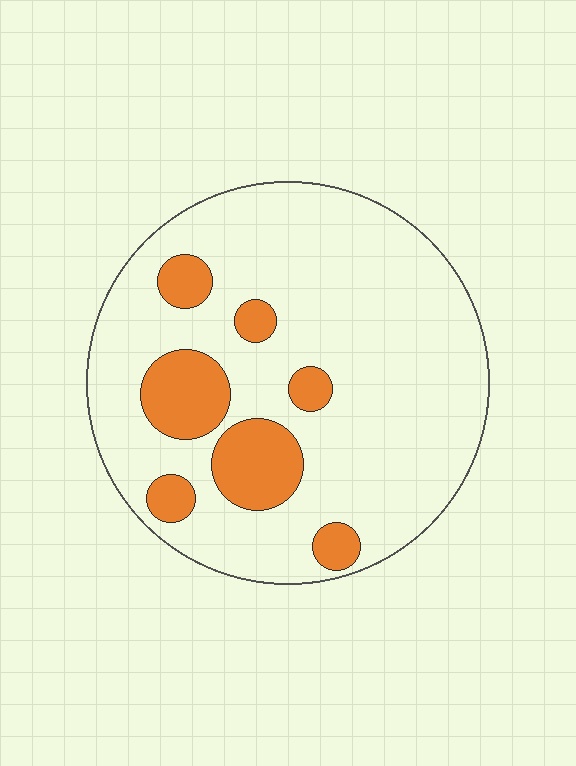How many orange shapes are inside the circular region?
7.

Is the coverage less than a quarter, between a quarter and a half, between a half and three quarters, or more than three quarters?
Less than a quarter.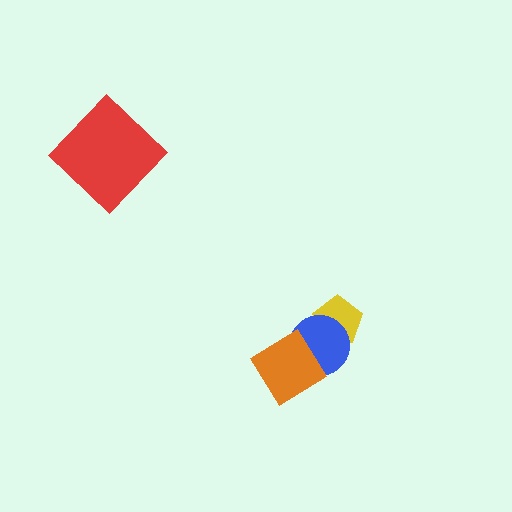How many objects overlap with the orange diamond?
1 object overlaps with the orange diamond.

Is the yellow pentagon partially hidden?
Yes, it is partially covered by another shape.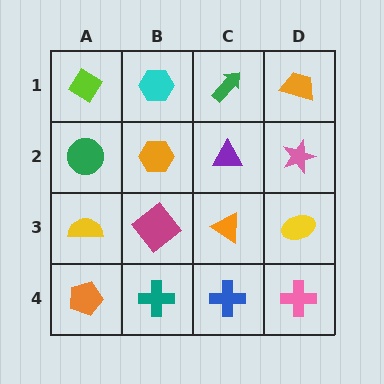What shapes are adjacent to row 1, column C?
A purple triangle (row 2, column C), a cyan hexagon (row 1, column B), an orange trapezoid (row 1, column D).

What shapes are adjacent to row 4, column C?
An orange triangle (row 3, column C), a teal cross (row 4, column B), a pink cross (row 4, column D).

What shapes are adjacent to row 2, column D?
An orange trapezoid (row 1, column D), a yellow ellipse (row 3, column D), a purple triangle (row 2, column C).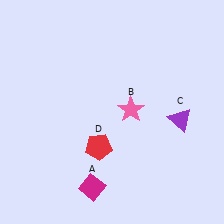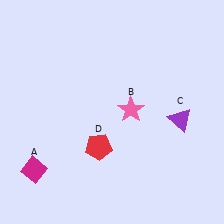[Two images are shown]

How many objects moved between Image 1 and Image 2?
1 object moved between the two images.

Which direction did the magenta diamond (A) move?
The magenta diamond (A) moved left.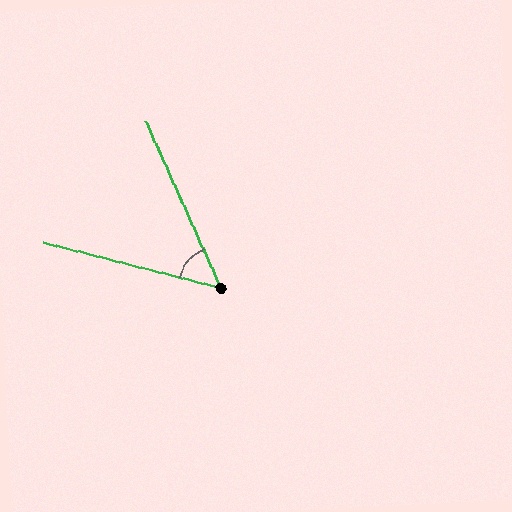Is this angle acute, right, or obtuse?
It is acute.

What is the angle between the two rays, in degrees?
Approximately 52 degrees.